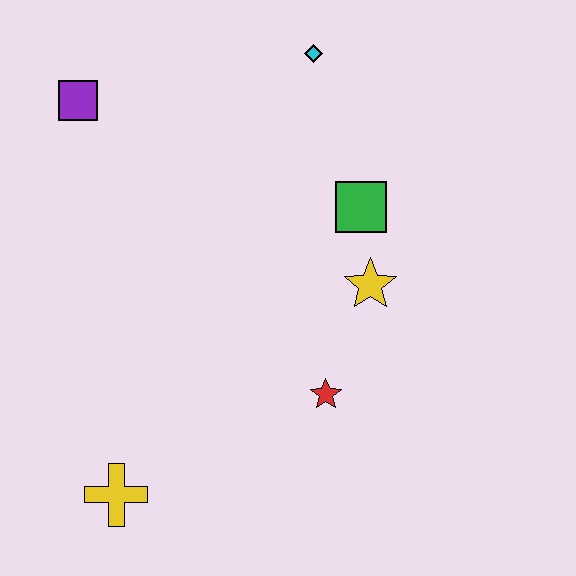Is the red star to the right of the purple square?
Yes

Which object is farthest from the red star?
The purple square is farthest from the red star.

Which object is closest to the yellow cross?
The red star is closest to the yellow cross.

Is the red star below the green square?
Yes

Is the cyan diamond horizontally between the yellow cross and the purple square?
No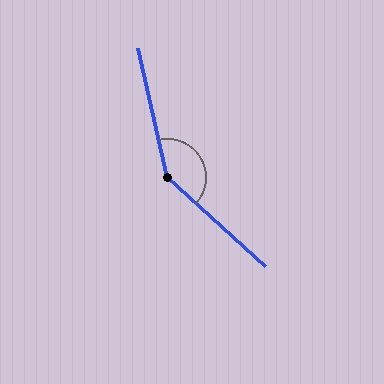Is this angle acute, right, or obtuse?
It is obtuse.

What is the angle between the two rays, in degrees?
Approximately 145 degrees.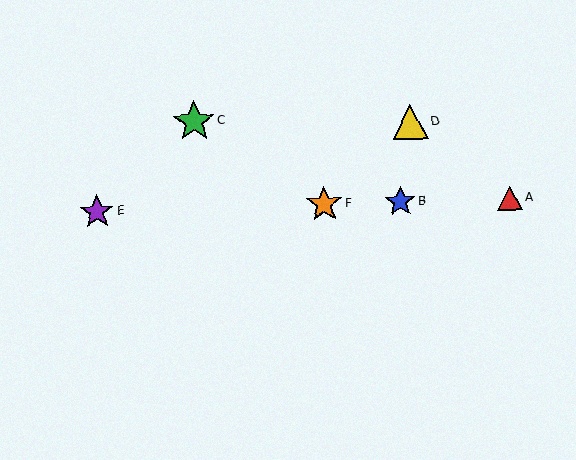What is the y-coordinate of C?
Object C is at y≈122.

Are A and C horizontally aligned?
No, A is at y≈198 and C is at y≈122.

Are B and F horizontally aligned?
Yes, both are at y≈202.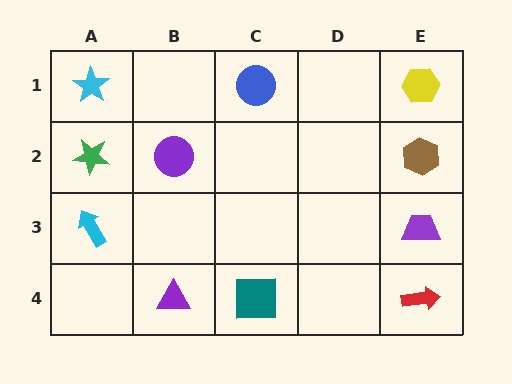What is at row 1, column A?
A cyan star.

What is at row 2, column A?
A green star.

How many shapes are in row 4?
3 shapes.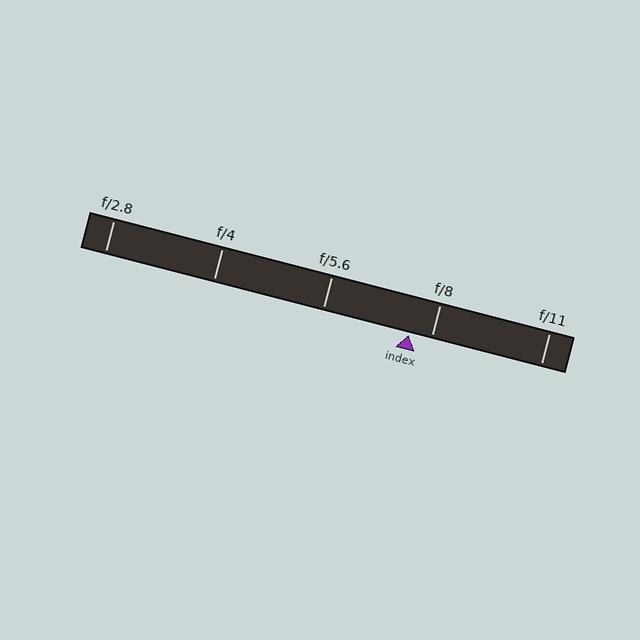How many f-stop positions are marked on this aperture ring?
There are 5 f-stop positions marked.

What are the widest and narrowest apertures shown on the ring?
The widest aperture shown is f/2.8 and the narrowest is f/11.